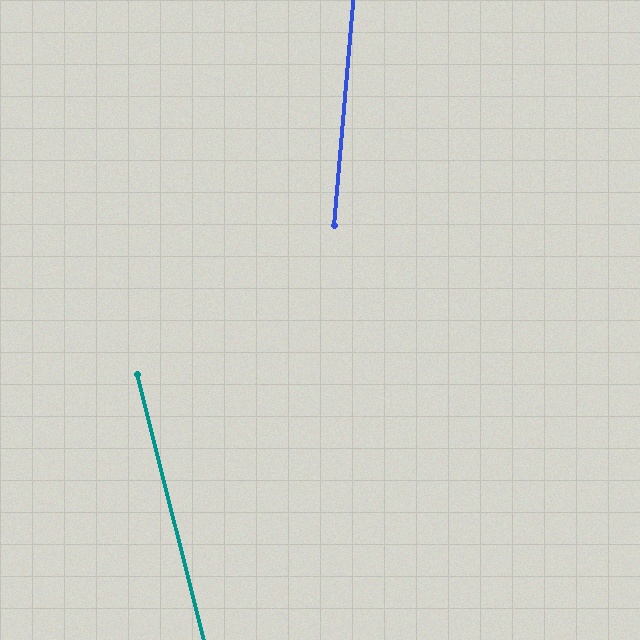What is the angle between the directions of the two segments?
Approximately 19 degrees.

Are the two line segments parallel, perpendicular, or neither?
Neither parallel nor perpendicular — they differ by about 19°.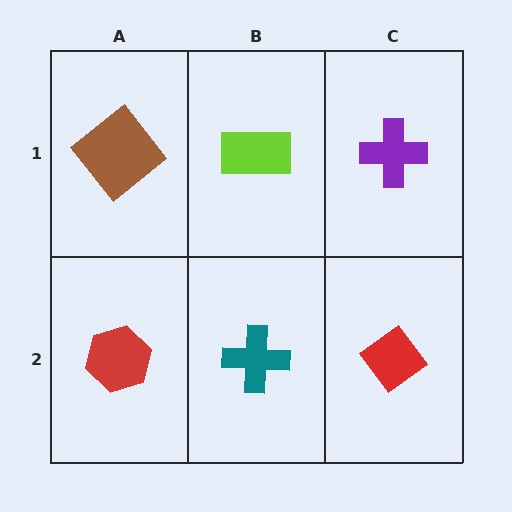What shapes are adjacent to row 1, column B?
A teal cross (row 2, column B), a brown diamond (row 1, column A), a purple cross (row 1, column C).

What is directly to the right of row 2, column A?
A teal cross.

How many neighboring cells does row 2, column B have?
3.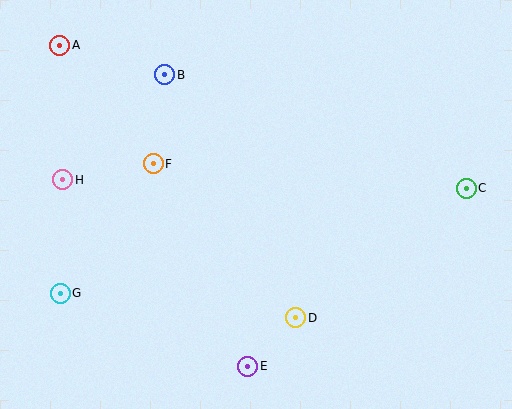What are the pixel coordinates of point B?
Point B is at (165, 75).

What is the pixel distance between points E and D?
The distance between E and D is 68 pixels.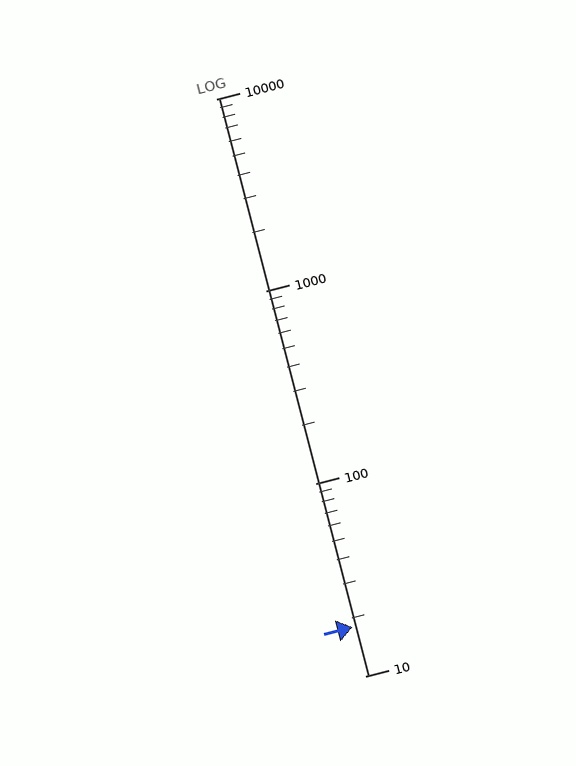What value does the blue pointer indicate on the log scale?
The pointer indicates approximately 18.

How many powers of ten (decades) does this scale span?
The scale spans 3 decades, from 10 to 10000.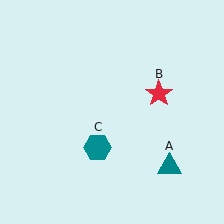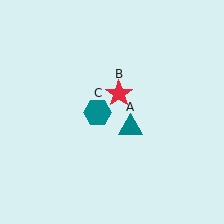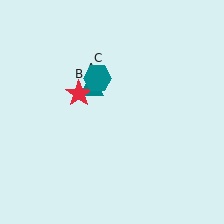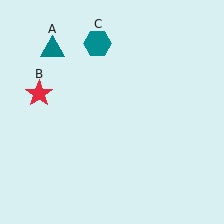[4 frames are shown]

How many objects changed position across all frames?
3 objects changed position: teal triangle (object A), red star (object B), teal hexagon (object C).